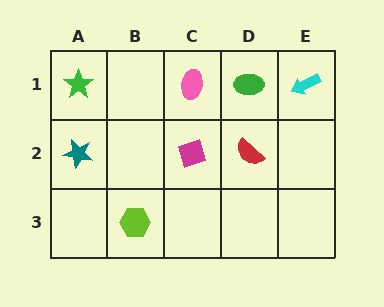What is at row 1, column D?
A green ellipse.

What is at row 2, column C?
A magenta diamond.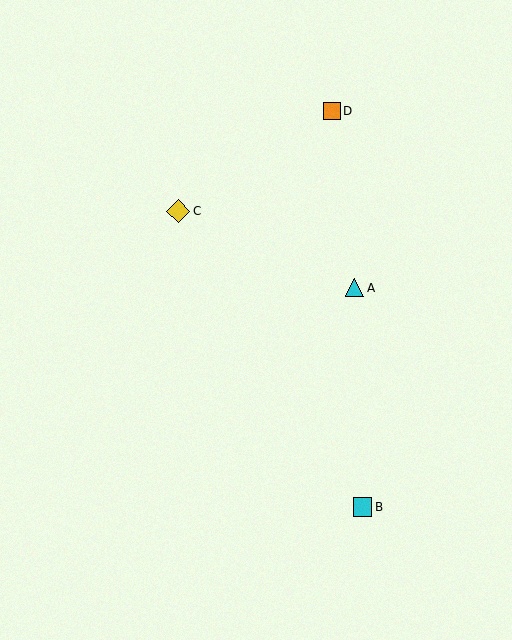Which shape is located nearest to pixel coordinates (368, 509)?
The cyan square (labeled B) at (362, 507) is nearest to that location.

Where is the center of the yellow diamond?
The center of the yellow diamond is at (178, 211).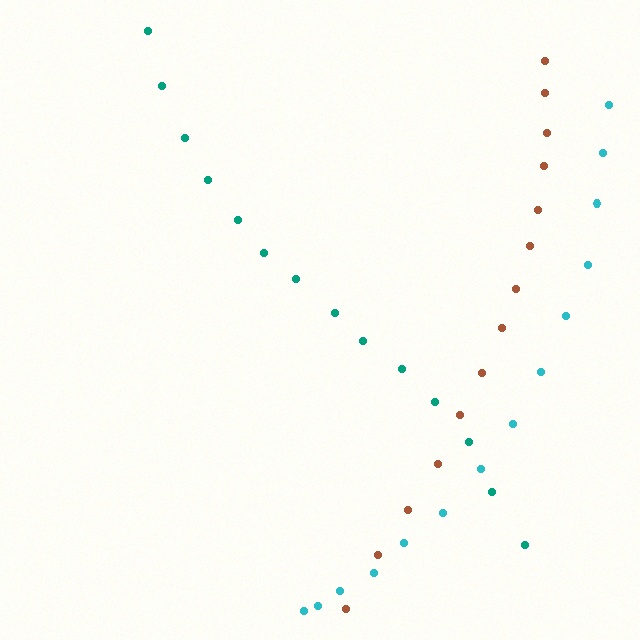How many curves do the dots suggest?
There are 3 distinct paths.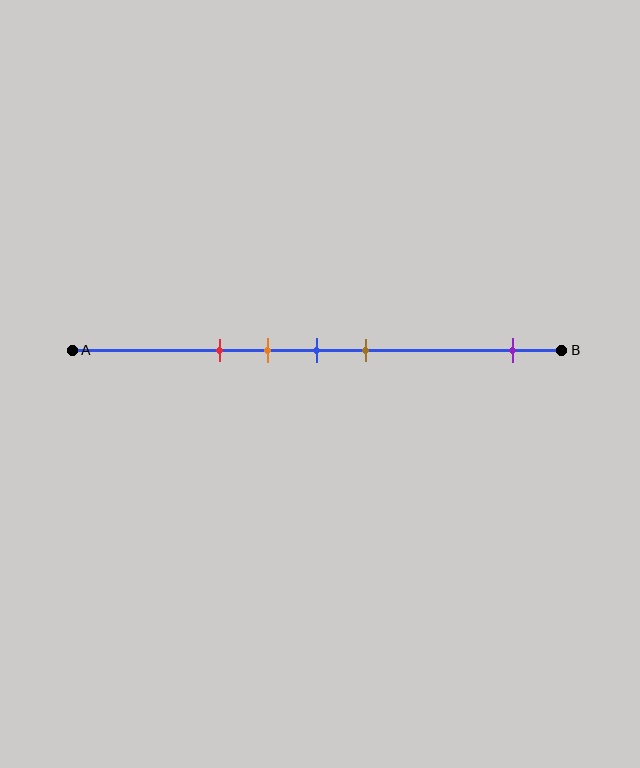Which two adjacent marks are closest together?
The orange and blue marks are the closest adjacent pair.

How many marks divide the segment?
There are 5 marks dividing the segment.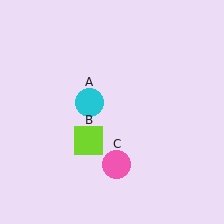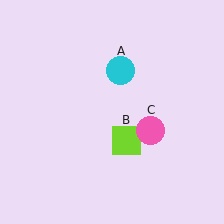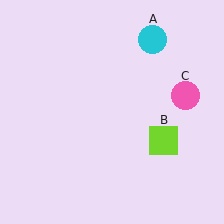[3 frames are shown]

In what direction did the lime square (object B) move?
The lime square (object B) moved right.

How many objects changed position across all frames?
3 objects changed position: cyan circle (object A), lime square (object B), pink circle (object C).